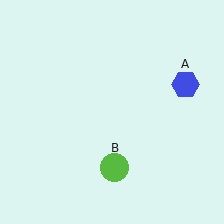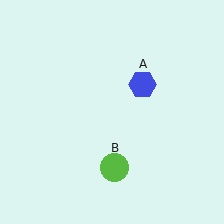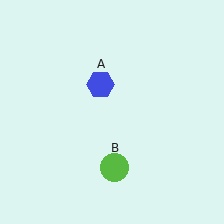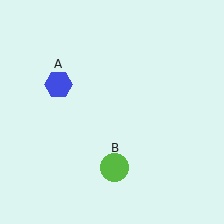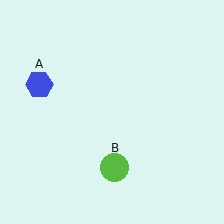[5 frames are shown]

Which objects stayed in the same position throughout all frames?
Lime circle (object B) remained stationary.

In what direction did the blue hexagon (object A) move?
The blue hexagon (object A) moved left.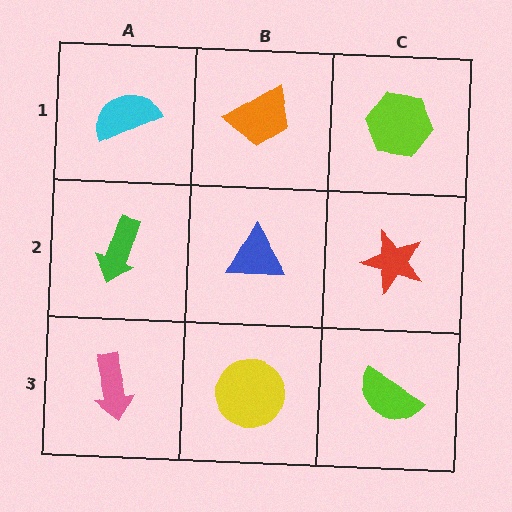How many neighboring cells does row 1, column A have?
2.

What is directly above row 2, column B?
An orange trapezoid.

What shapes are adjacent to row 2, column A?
A cyan semicircle (row 1, column A), a pink arrow (row 3, column A), a blue triangle (row 2, column B).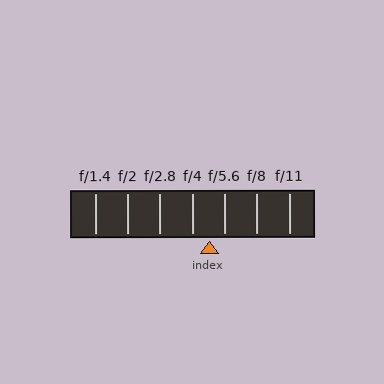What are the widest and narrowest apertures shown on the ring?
The widest aperture shown is f/1.4 and the narrowest is f/11.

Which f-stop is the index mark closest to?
The index mark is closest to f/5.6.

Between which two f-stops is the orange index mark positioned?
The index mark is between f/4 and f/5.6.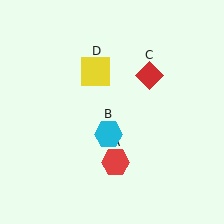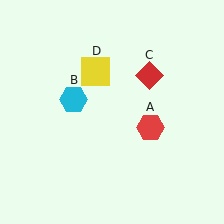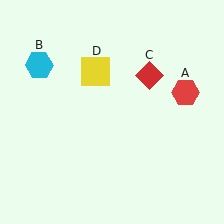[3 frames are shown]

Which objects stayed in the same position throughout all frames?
Red diamond (object C) and yellow square (object D) remained stationary.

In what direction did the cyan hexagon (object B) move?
The cyan hexagon (object B) moved up and to the left.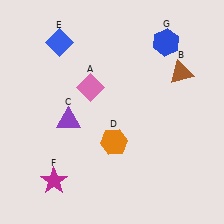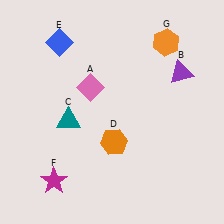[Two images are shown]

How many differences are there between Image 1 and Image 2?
There are 3 differences between the two images.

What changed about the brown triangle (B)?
In Image 1, B is brown. In Image 2, it changed to purple.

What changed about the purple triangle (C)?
In Image 1, C is purple. In Image 2, it changed to teal.